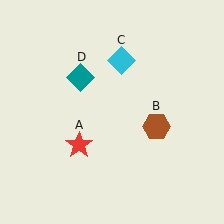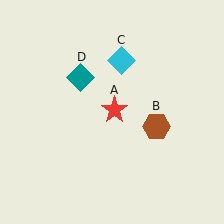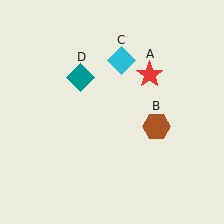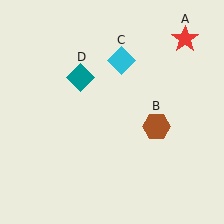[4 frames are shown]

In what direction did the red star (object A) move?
The red star (object A) moved up and to the right.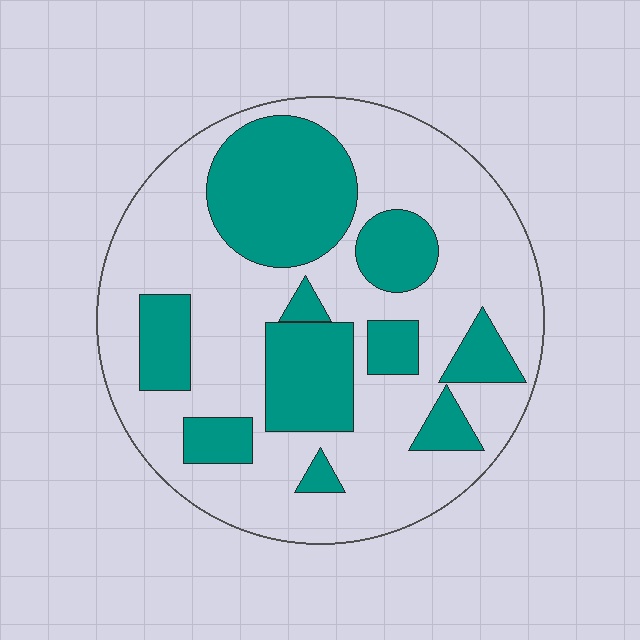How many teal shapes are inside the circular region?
10.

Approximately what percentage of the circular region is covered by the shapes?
Approximately 35%.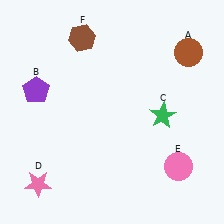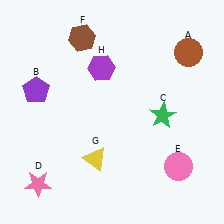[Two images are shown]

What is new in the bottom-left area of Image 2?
A yellow triangle (G) was added in the bottom-left area of Image 2.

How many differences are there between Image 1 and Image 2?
There are 2 differences between the two images.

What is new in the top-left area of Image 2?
A purple hexagon (H) was added in the top-left area of Image 2.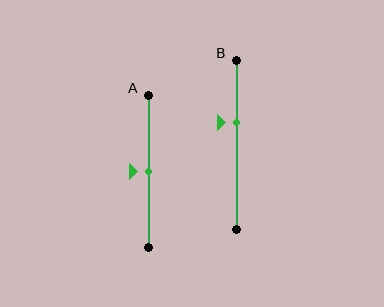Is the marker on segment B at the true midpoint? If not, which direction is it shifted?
No, the marker on segment B is shifted upward by about 13% of the segment length.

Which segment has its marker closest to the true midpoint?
Segment A has its marker closest to the true midpoint.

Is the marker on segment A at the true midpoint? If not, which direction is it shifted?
Yes, the marker on segment A is at the true midpoint.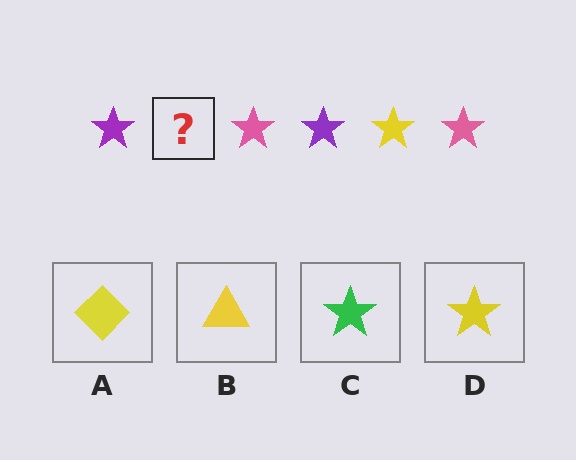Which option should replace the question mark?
Option D.